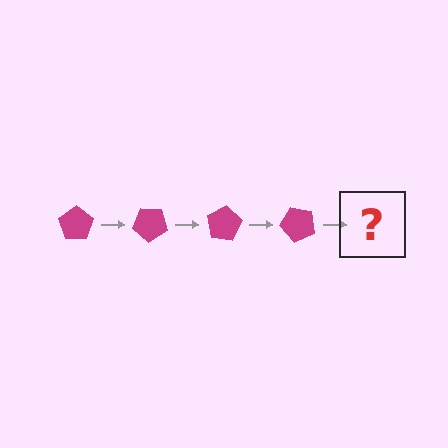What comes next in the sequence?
The next element should be a magenta pentagon rotated 160 degrees.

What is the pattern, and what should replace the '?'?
The pattern is that the pentagon rotates 40 degrees each step. The '?' should be a magenta pentagon rotated 160 degrees.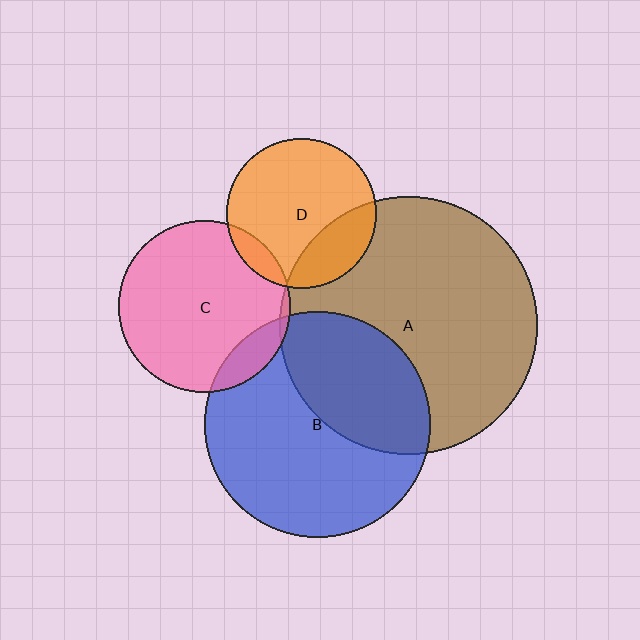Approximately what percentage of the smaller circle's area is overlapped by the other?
Approximately 40%.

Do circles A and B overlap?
Yes.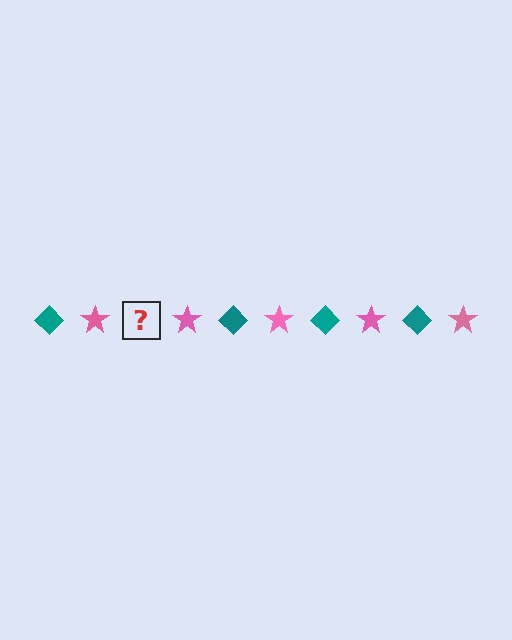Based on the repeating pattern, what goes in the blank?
The blank should be a teal diamond.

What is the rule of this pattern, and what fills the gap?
The rule is that the pattern alternates between teal diamond and pink star. The gap should be filled with a teal diamond.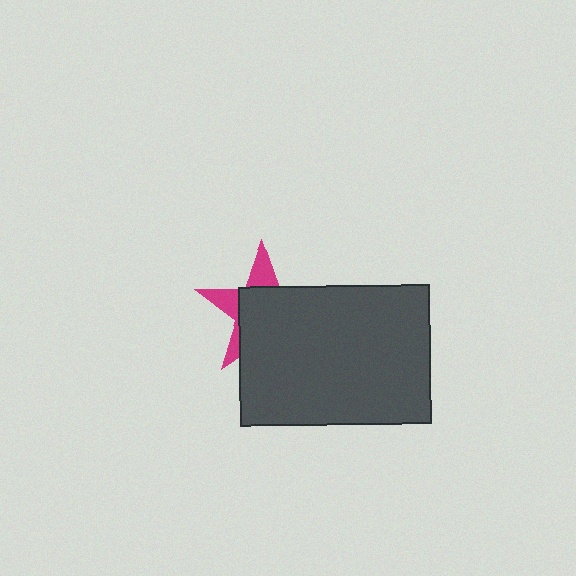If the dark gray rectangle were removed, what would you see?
You would see the complete magenta star.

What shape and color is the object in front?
The object in front is a dark gray rectangle.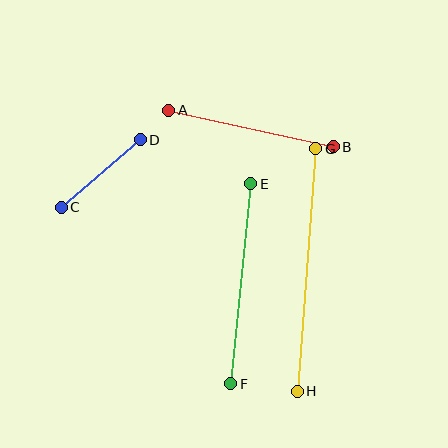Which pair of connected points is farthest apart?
Points G and H are farthest apart.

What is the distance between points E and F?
The distance is approximately 201 pixels.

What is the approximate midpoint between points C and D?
The midpoint is at approximately (101, 173) pixels.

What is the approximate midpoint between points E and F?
The midpoint is at approximately (241, 284) pixels.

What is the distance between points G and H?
The distance is approximately 243 pixels.